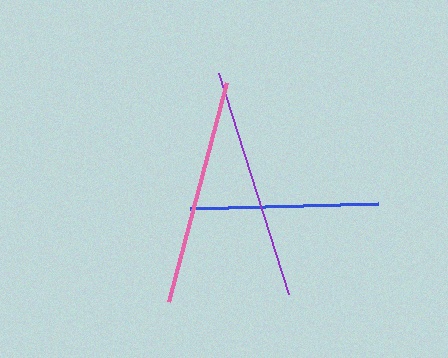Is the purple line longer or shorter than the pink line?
The purple line is longer than the pink line.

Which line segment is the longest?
The purple line is the longest at approximately 232 pixels.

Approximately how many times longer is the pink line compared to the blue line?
The pink line is approximately 1.2 times the length of the blue line.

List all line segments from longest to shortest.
From longest to shortest: purple, pink, blue.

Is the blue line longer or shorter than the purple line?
The purple line is longer than the blue line.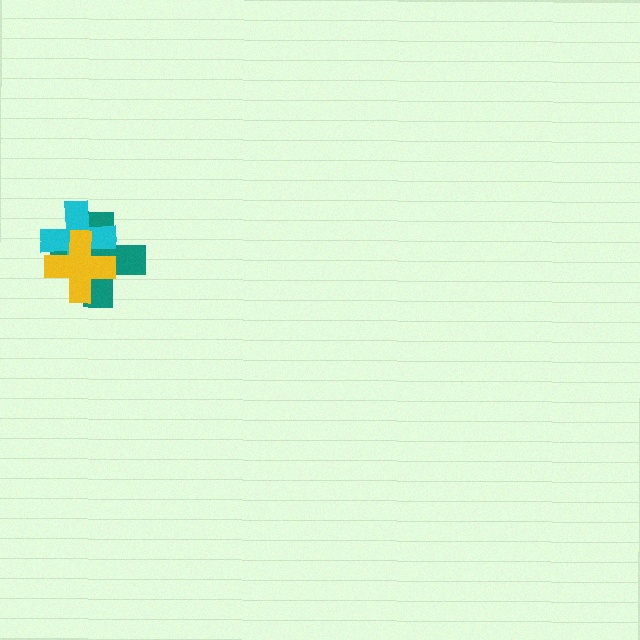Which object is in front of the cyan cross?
The yellow cross is in front of the cyan cross.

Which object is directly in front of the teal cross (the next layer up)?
The cyan cross is directly in front of the teal cross.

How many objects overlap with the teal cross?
2 objects overlap with the teal cross.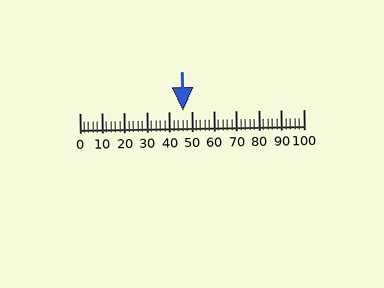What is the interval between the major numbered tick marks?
The major tick marks are spaced 10 units apart.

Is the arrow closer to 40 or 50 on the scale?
The arrow is closer to 50.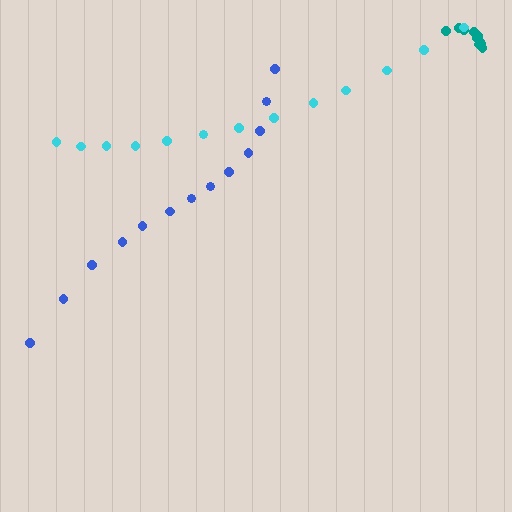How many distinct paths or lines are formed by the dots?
There are 3 distinct paths.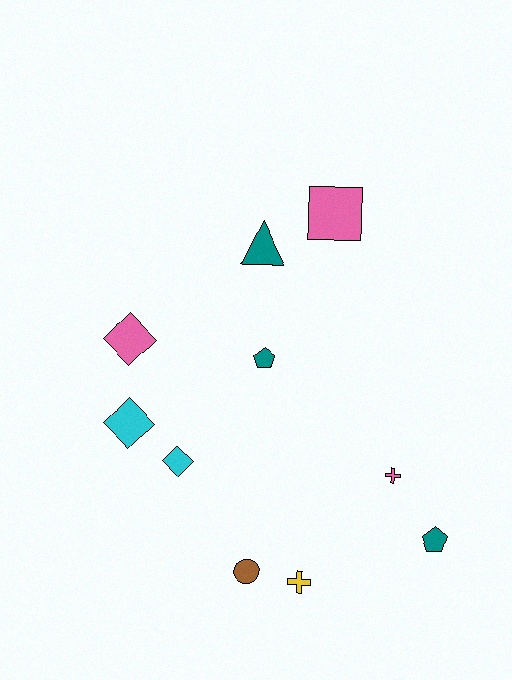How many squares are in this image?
There is 1 square.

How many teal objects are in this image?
There are 3 teal objects.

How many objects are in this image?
There are 10 objects.